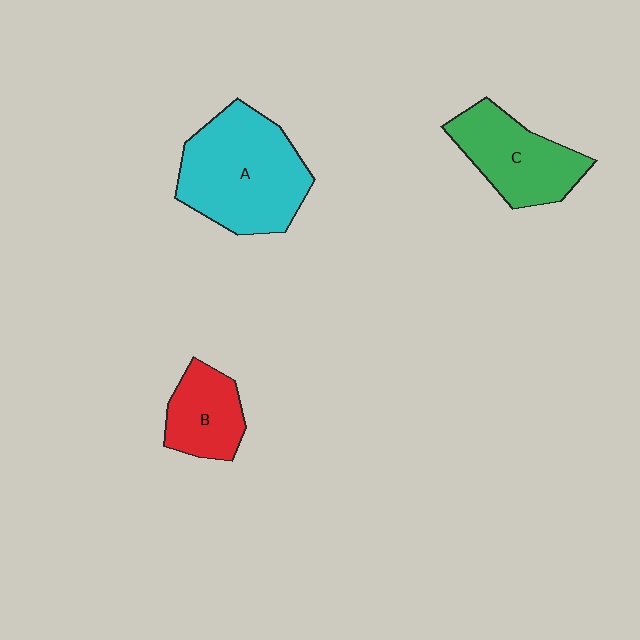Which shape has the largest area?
Shape A (cyan).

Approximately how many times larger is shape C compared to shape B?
Approximately 1.4 times.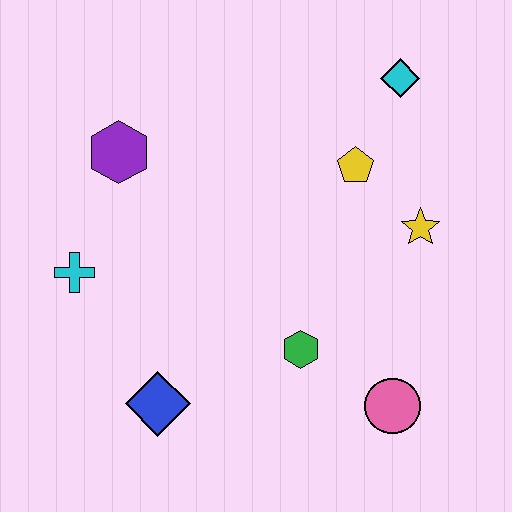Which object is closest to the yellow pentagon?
The yellow star is closest to the yellow pentagon.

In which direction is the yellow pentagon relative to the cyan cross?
The yellow pentagon is to the right of the cyan cross.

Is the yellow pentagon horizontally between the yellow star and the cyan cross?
Yes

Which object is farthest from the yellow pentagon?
The blue diamond is farthest from the yellow pentagon.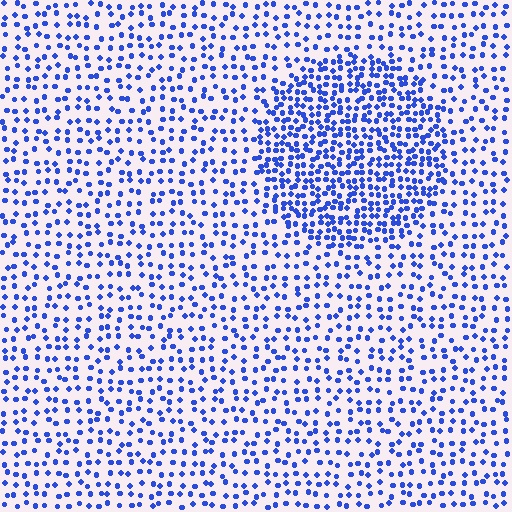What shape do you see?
I see a circle.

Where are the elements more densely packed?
The elements are more densely packed inside the circle boundary.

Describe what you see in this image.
The image contains small blue elements arranged at two different densities. A circle-shaped region is visible where the elements are more densely packed than the surrounding area.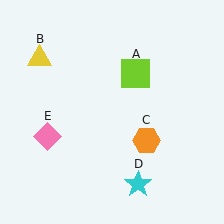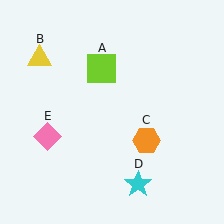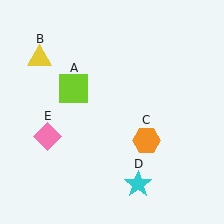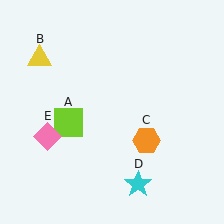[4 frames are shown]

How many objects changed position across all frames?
1 object changed position: lime square (object A).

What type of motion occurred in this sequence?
The lime square (object A) rotated counterclockwise around the center of the scene.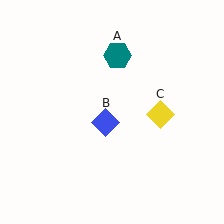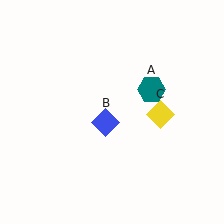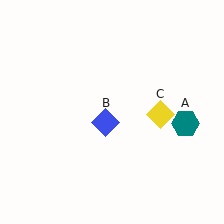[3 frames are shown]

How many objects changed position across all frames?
1 object changed position: teal hexagon (object A).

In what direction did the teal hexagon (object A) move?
The teal hexagon (object A) moved down and to the right.